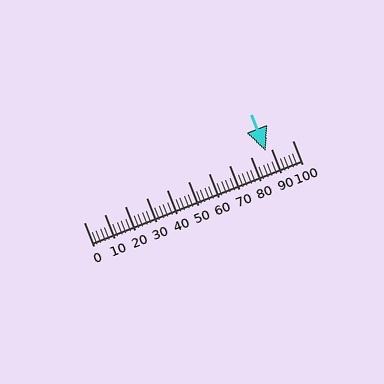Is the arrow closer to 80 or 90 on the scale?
The arrow is closer to 90.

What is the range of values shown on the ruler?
The ruler shows values from 0 to 100.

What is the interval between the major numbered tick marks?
The major tick marks are spaced 10 units apart.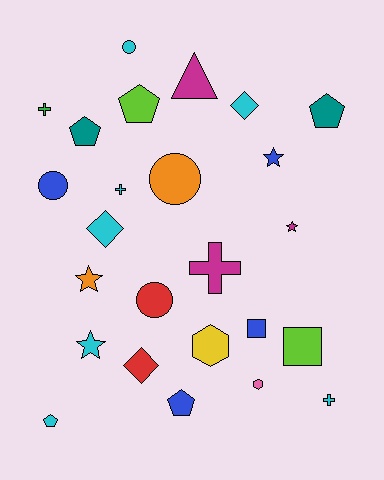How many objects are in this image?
There are 25 objects.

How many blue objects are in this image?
There are 4 blue objects.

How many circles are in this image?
There are 4 circles.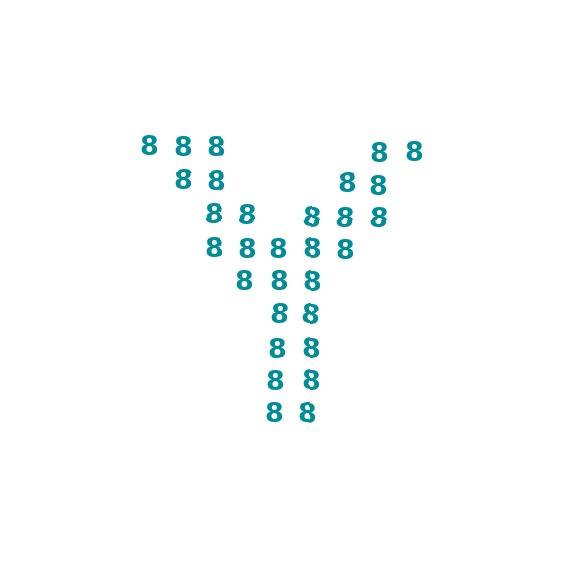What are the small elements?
The small elements are digit 8's.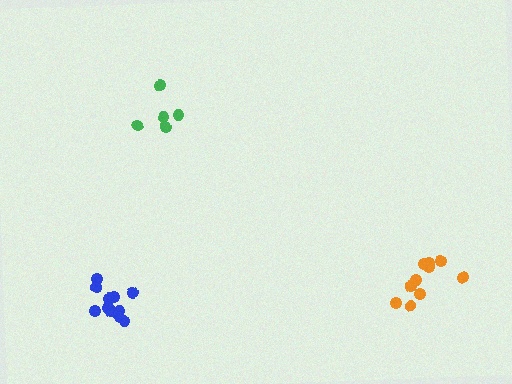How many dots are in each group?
Group 1: 5 dots, Group 2: 11 dots, Group 3: 10 dots (26 total).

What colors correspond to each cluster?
The clusters are colored: green, blue, orange.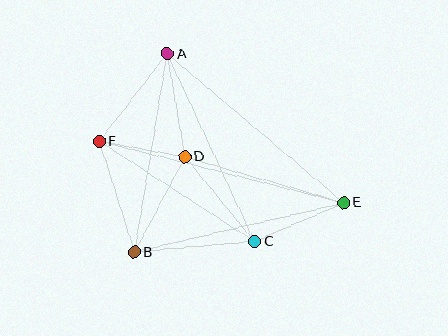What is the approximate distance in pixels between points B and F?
The distance between B and F is approximately 116 pixels.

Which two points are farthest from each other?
Points E and F are farthest from each other.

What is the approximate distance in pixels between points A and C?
The distance between A and C is approximately 207 pixels.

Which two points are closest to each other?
Points D and F are closest to each other.